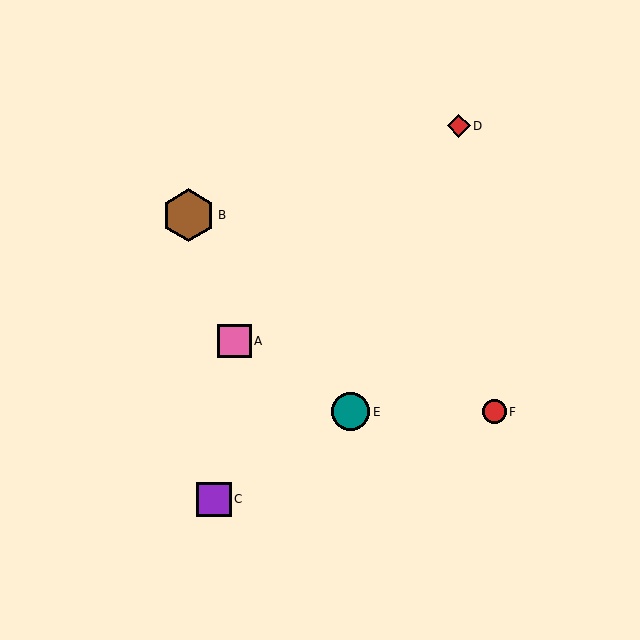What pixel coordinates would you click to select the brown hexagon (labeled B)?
Click at (189, 215) to select the brown hexagon B.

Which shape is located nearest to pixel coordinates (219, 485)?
The purple square (labeled C) at (214, 499) is nearest to that location.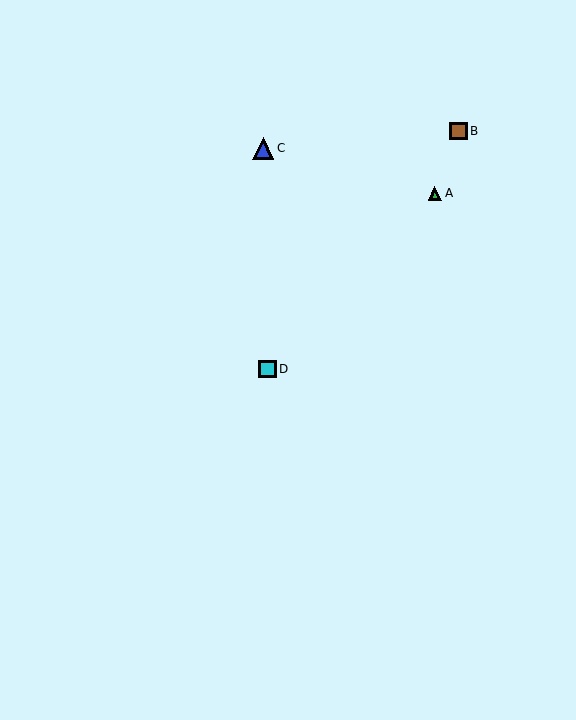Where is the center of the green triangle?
The center of the green triangle is at (435, 193).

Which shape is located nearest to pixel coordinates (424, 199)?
The green triangle (labeled A) at (435, 193) is nearest to that location.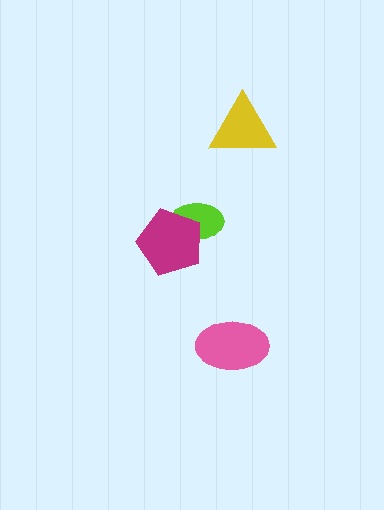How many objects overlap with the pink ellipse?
0 objects overlap with the pink ellipse.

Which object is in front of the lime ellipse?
The magenta pentagon is in front of the lime ellipse.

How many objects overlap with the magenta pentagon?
1 object overlaps with the magenta pentagon.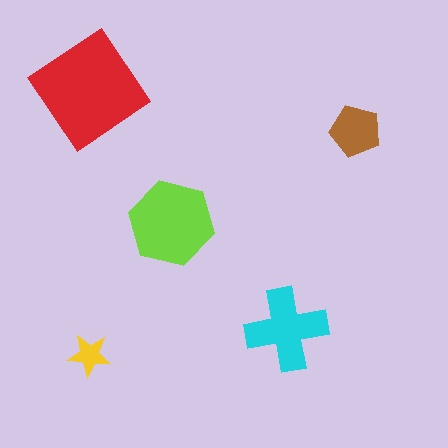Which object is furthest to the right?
The brown pentagon is rightmost.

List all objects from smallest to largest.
The yellow star, the brown pentagon, the cyan cross, the lime hexagon, the red diamond.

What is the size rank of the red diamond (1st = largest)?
1st.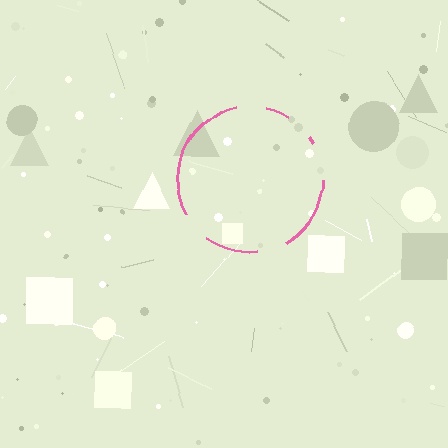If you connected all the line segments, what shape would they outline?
They would outline a circle.